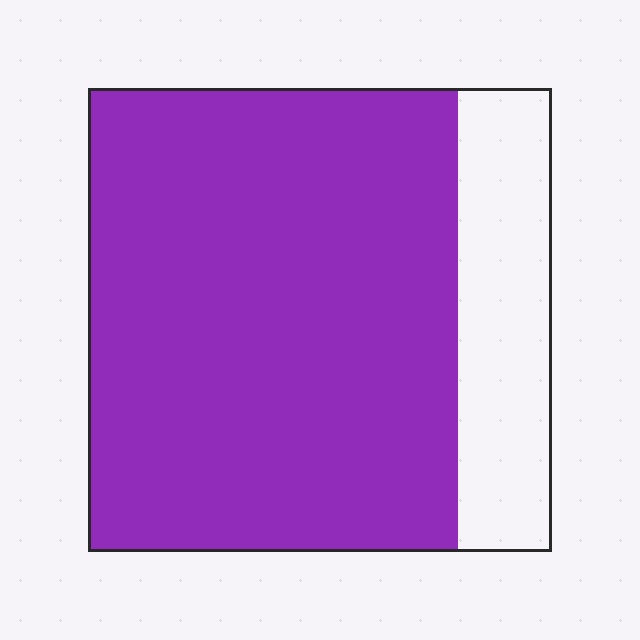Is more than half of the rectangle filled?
Yes.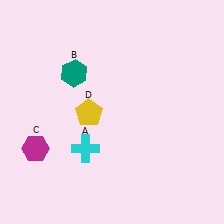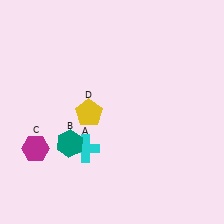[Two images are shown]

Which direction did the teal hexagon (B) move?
The teal hexagon (B) moved down.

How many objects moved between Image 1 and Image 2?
1 object moved between the two images.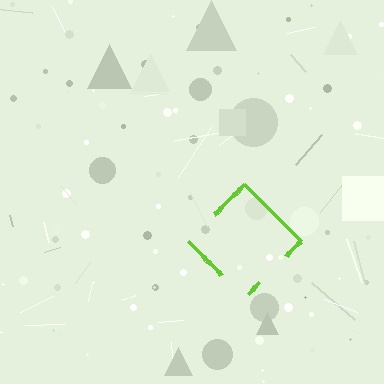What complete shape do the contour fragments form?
The contour fragments form a diamond.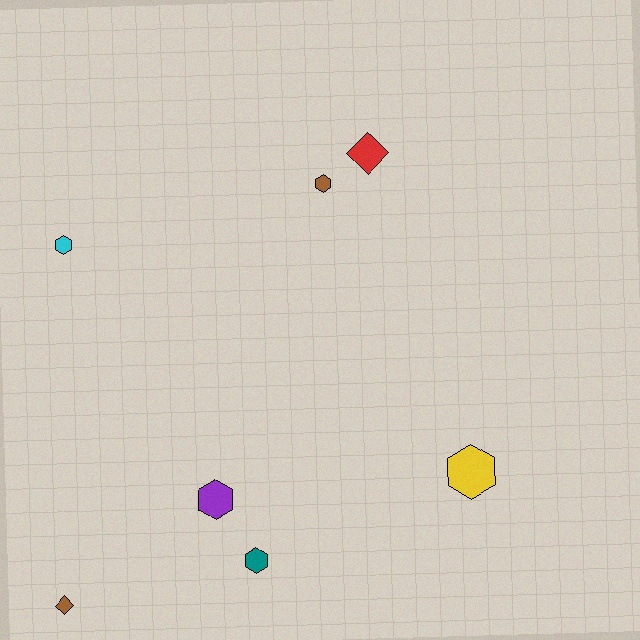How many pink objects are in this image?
There are no pink objects.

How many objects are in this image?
There are 7 objects.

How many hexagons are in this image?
There are 5 hexagons.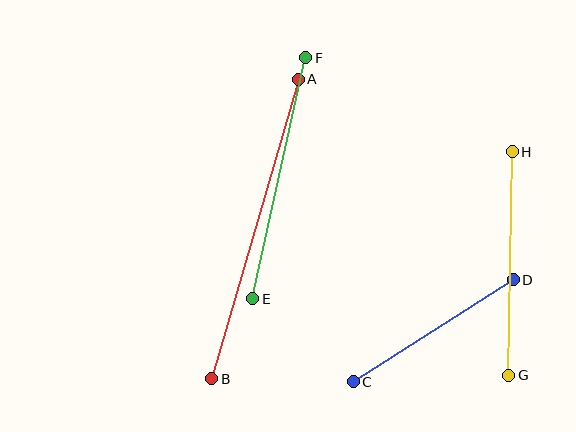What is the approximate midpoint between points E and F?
The midpoint is at approximately (279, 178) pixels.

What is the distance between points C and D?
The distance is approximately 190 pixels.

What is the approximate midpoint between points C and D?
The midpoint is at approximately (433, 331) pixels.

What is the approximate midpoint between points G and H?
The midpoint is at approximately (510, 263) pixels.